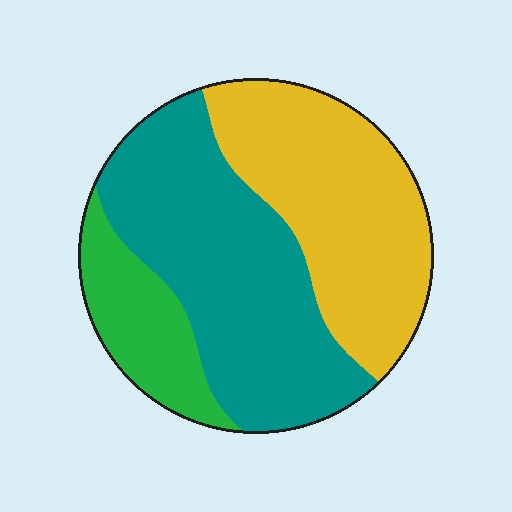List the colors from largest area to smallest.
From largest to smallest: teal, yellow, green.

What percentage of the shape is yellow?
Yellow takes up between a third and a half of the shape.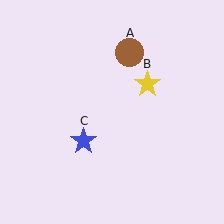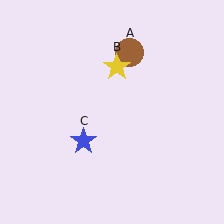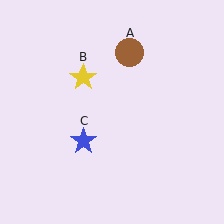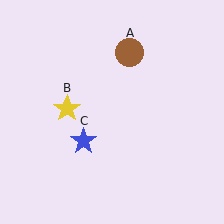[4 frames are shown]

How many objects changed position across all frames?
1 object changed position: yellow star (object B).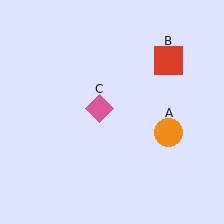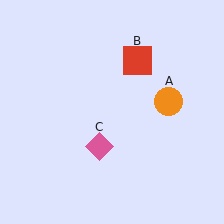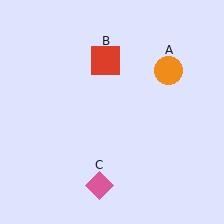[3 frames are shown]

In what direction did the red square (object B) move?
The red square (object B) moved left.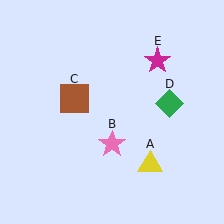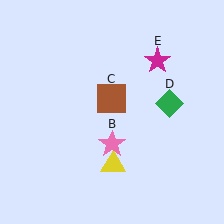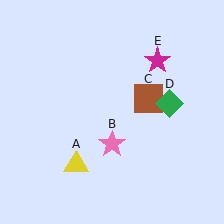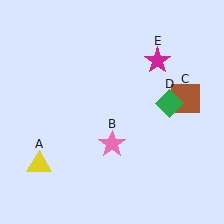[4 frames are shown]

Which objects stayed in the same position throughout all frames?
Pink star (object B) and green diamond (object D) and magenta star (object E) remained stationary.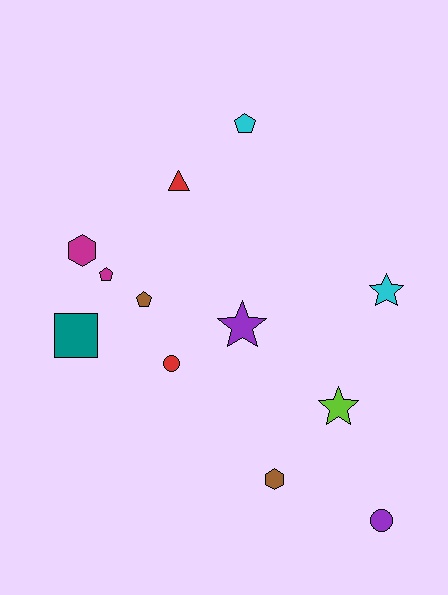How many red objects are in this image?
There are 2 red objects.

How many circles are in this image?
There are 2 circles.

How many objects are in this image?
There are 12 objects.